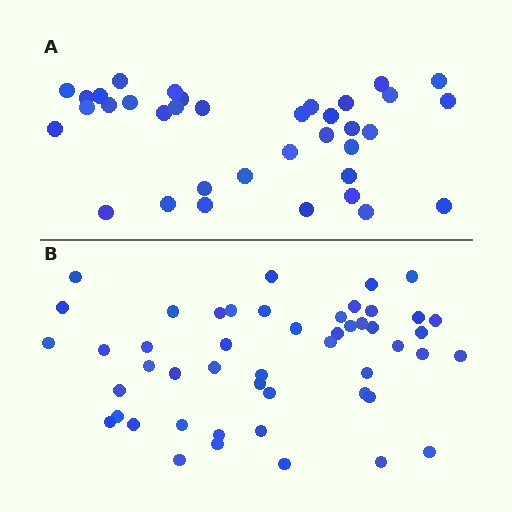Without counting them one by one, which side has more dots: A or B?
Region B (the bottom region) has more dots.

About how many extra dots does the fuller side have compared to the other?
Region B has approximately 15 more dots than region A.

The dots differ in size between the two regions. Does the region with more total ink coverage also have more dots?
No. Region A has more total ink coverage because its dots are larger, but region B actually contains more individual dots. Total area can be misleading — the number of items is what matters here.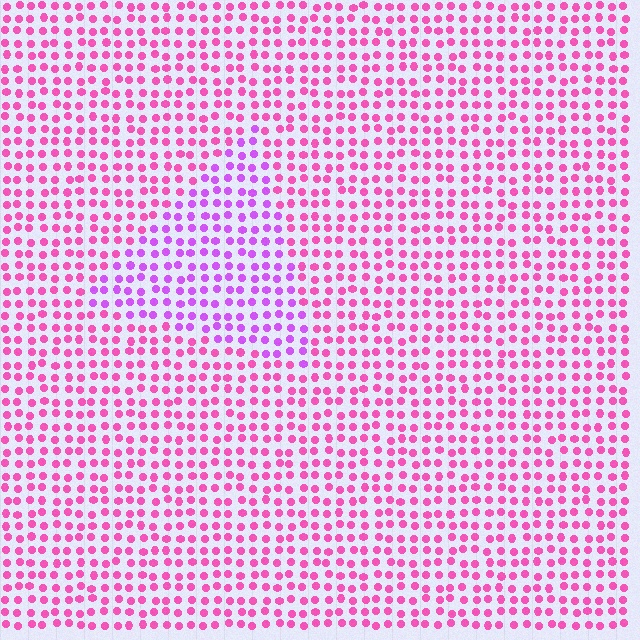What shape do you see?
I see a triangle.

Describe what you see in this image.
The image is filled with small pink elements in a uniform arrangement. A triangle-shaped region is visible where the elements are tinted to a slightly different hue, forming a subtle color boundary.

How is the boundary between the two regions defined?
The boundary is defined purely by a slight shift in hue (about 35 degrees). Spacing, size, and orientation are identical on both sides.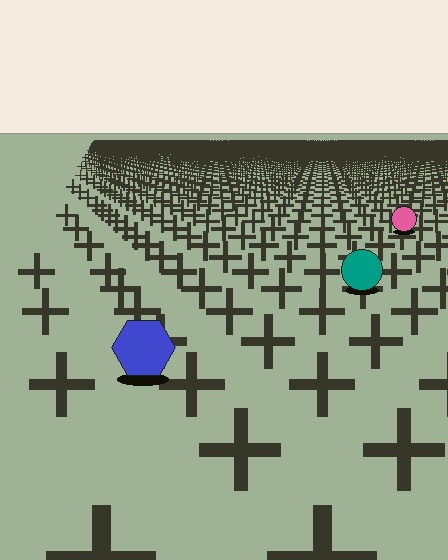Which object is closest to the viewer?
The blue hexagon is closest. The texture marks near it are larger and more spread out.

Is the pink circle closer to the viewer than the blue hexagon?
No. The blue hexagon is closer — you can tell from the texture gradient: the ground texture is coarser near it.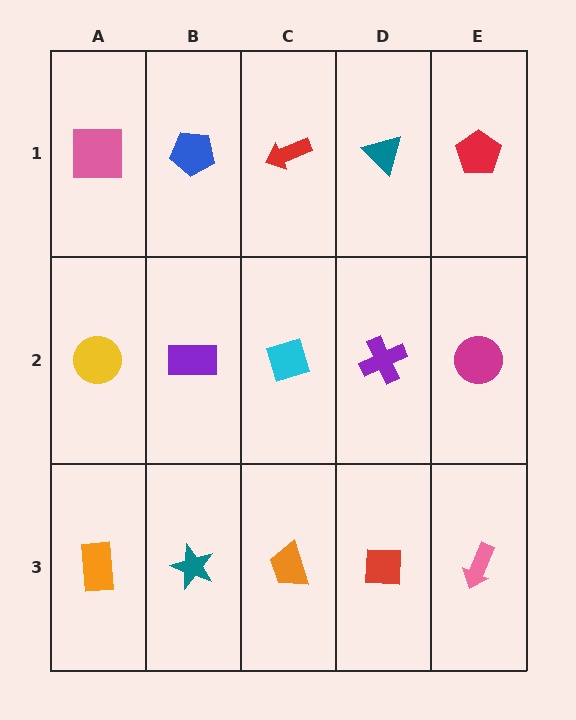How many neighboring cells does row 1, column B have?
3.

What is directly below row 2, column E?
A pink arrow.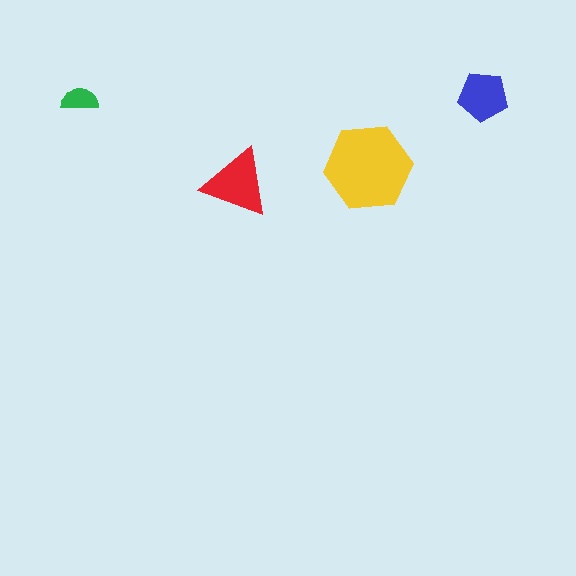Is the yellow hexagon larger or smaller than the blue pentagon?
Larger.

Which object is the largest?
The yellow hexagon.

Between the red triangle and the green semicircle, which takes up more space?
The red triangle.